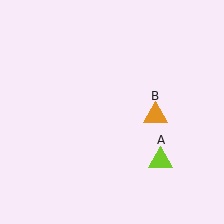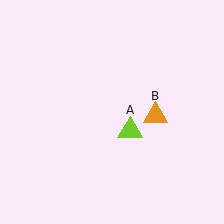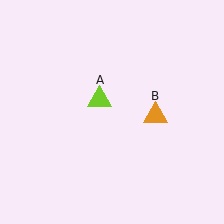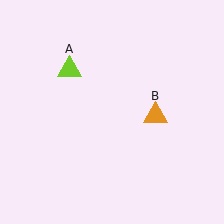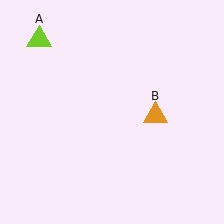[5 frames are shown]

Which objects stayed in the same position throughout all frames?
Orange triangle (object B) remained stationary.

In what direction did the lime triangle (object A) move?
The lime triangle (object A) moved up and to the left.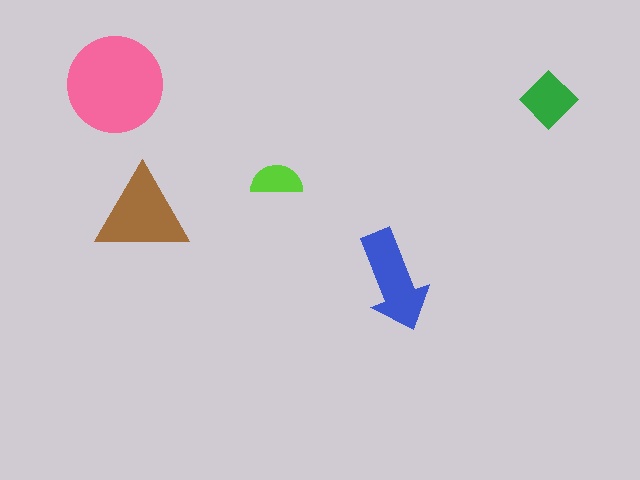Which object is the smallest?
The lime semicircle.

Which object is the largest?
The pink circle.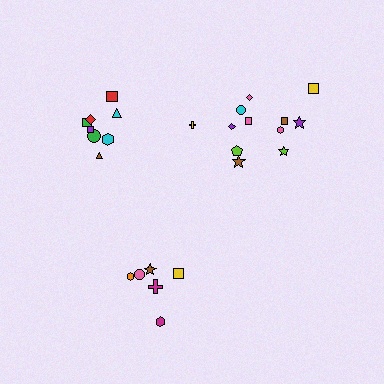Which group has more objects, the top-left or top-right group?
The top-right group.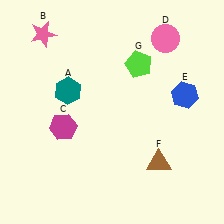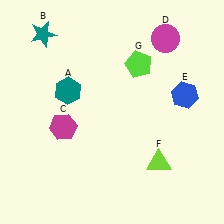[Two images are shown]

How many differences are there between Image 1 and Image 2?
There are 3 differences between the two images.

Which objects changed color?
B changed from pink to teal. D changed from pink to magenta. F changed from brown to lime.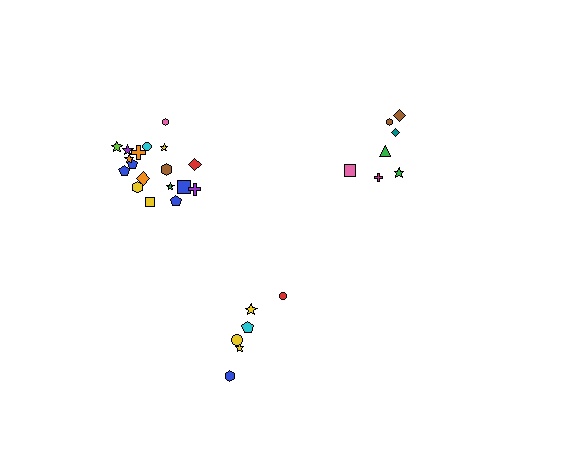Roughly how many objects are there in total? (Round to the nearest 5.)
Roughly 30 objects in total.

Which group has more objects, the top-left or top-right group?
The top-left group.